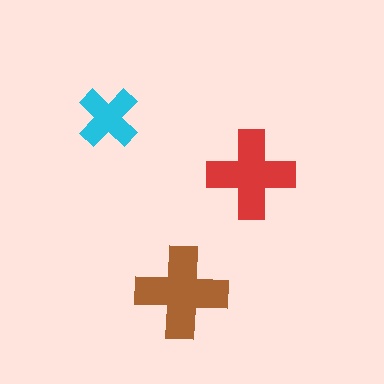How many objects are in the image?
There are 3 objects in the image.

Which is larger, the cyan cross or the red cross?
The red one.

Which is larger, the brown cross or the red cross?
The brown one.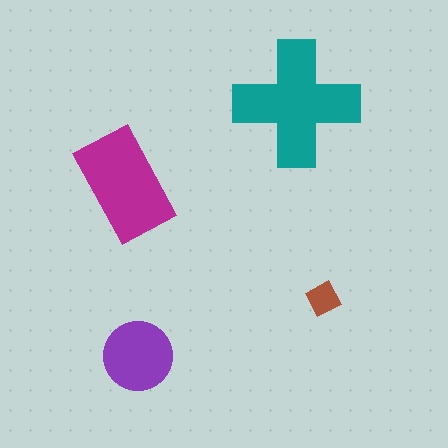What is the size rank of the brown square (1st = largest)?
4th.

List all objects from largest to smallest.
The teal cross, the magenta rectangle, the purple circle, the brown square.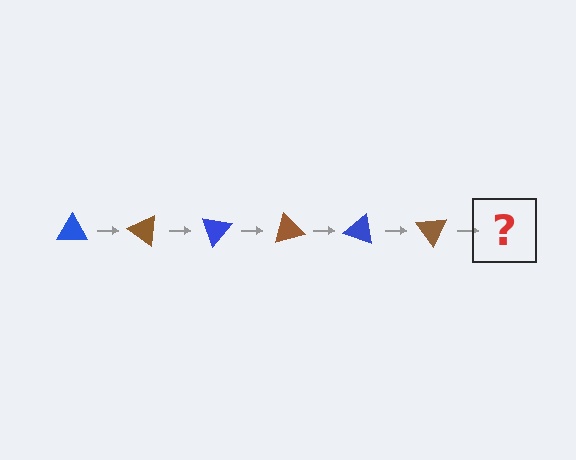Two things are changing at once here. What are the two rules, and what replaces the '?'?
The two rules are that it rotates 35 degrees each step and the color cycles through blue and brown. The '?' should be a blue triangle, rotated 210 degrees from the start.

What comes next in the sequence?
The next element should be a blue triangle, rotated 210 degrees from the start.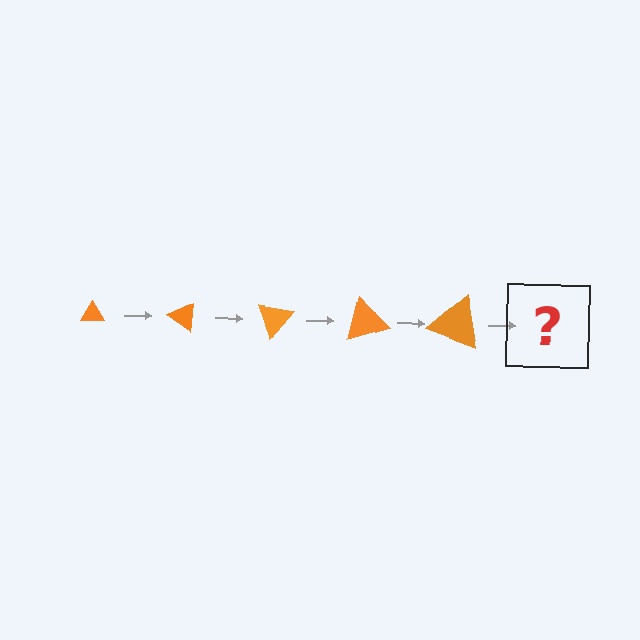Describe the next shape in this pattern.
It should be a triangle, larger than the previous one and rotated 175 degrees from the start.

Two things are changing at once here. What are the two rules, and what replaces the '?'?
The two rules are that the triangle grows larger each step and it rotates 35 degrees each step. The '?' should be a triangle, larger than the previous one and rotated 175 degrees from the start.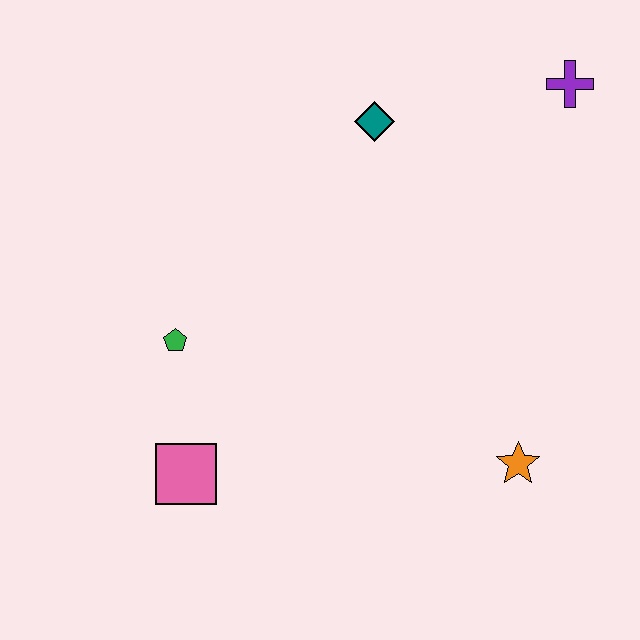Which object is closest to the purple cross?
The teal diamond is closest to the purple cross.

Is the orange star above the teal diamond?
No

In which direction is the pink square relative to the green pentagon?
The pink square is below the green pentagon.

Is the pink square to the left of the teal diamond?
Yes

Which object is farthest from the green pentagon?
The purple cross is farthest from the green pentagon.